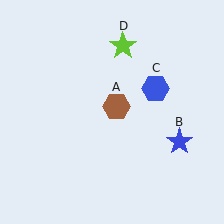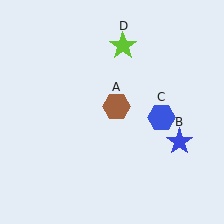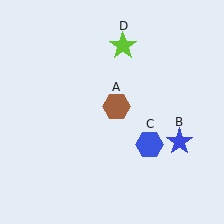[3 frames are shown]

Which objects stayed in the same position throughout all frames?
Brown hexagon (object A) and blue star (object B) and lime star (object D) remained stationary.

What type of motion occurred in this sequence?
The blue hexagon (object C) rotated clockwise around the center of the scene.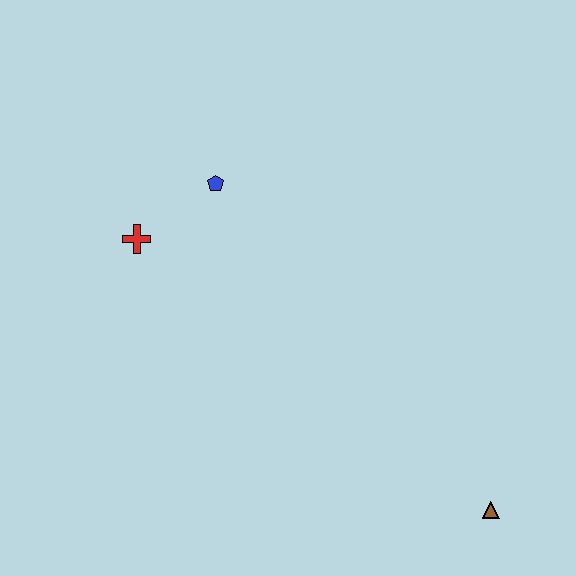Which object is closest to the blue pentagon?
The red cross is closest to the blue pentagon.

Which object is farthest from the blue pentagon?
The brown triangle is farthest from the blue pentagon.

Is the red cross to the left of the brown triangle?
Yes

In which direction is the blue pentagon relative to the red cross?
The blue pentagon is to the right of the red cross.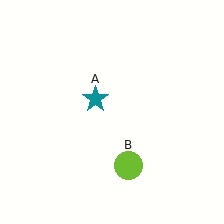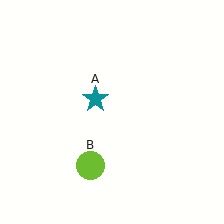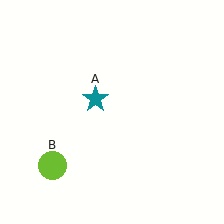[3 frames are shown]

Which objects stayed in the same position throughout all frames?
Teal star (object A) remained stationary.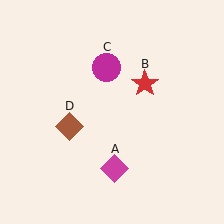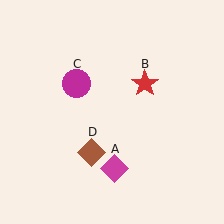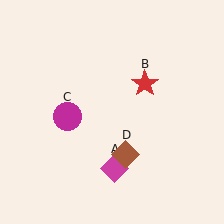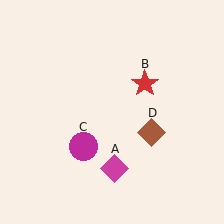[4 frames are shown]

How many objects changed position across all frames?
2 objects changed position: magenta circle (object C), brown diamond (object D).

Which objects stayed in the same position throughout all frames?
Magenta diamond (object A) and red star (object B) remained stationary.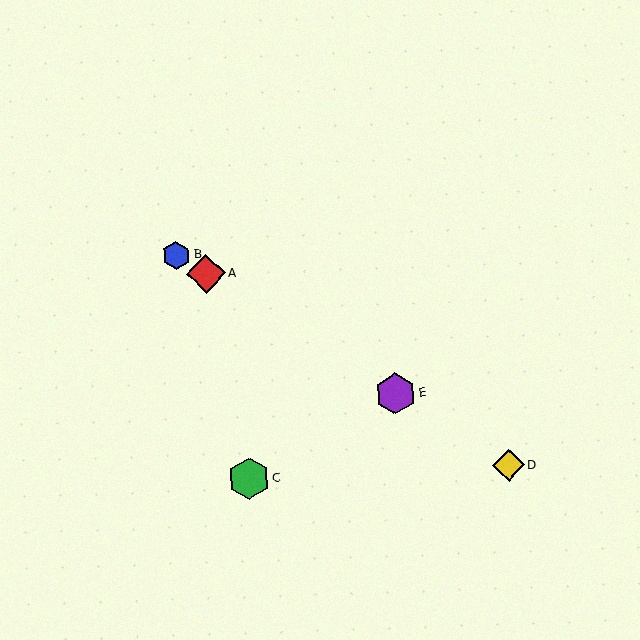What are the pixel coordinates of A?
Object A is at (206, 274).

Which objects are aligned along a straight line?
Objects A, B, D, E are aligned along a straight line.